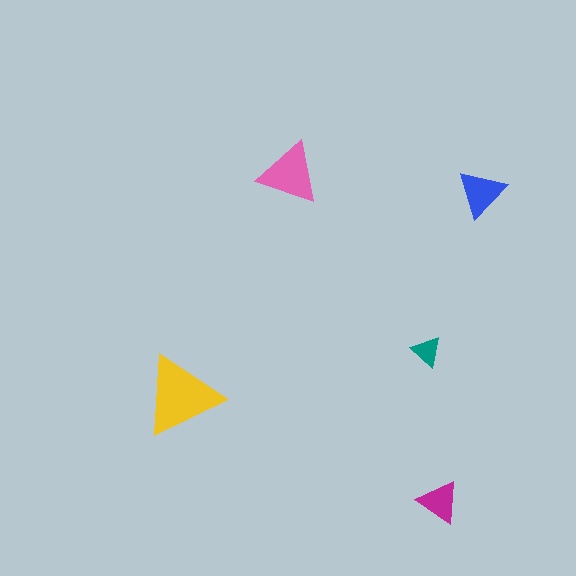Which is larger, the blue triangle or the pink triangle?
The pink one.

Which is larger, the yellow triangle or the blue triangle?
The yellow one.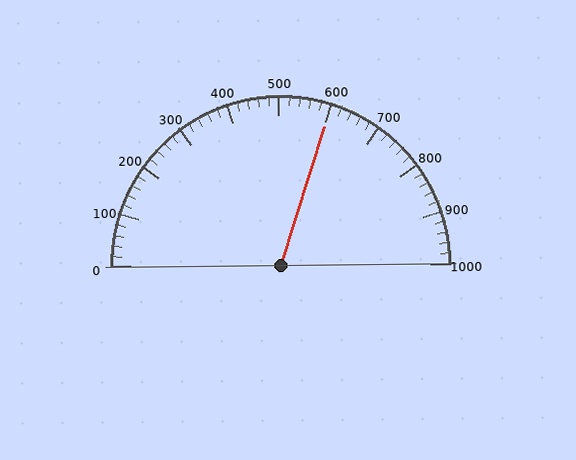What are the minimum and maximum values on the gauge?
The gauge ranges from 0 to 1000.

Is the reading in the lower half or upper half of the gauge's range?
The reading is in the upper half of the range (0 to 1000).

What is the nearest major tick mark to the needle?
The nearest major tick mark is 600.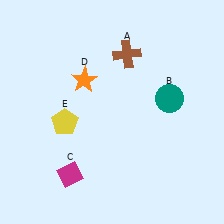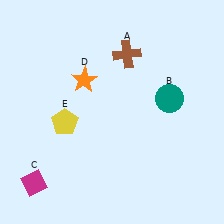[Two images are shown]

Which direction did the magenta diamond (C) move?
The magenta diamond (C) moved left.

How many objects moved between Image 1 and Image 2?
1 object moved between the two images.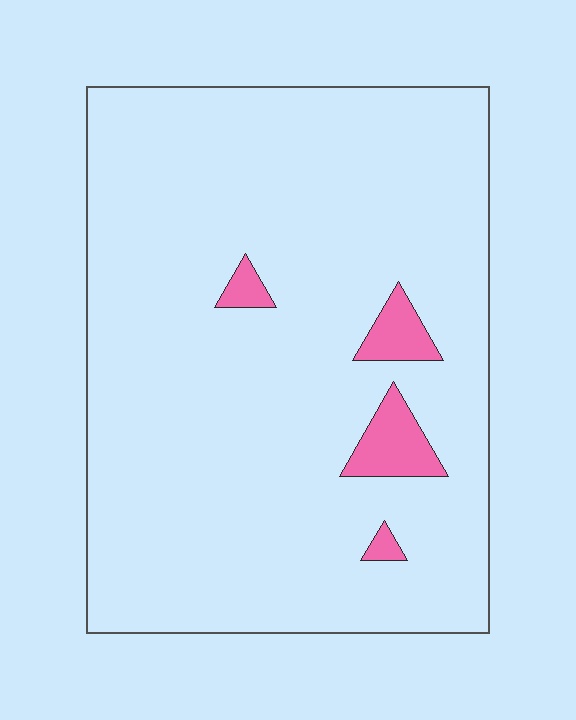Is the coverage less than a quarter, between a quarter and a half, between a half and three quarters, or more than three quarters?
Less than a quarter.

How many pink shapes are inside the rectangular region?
4.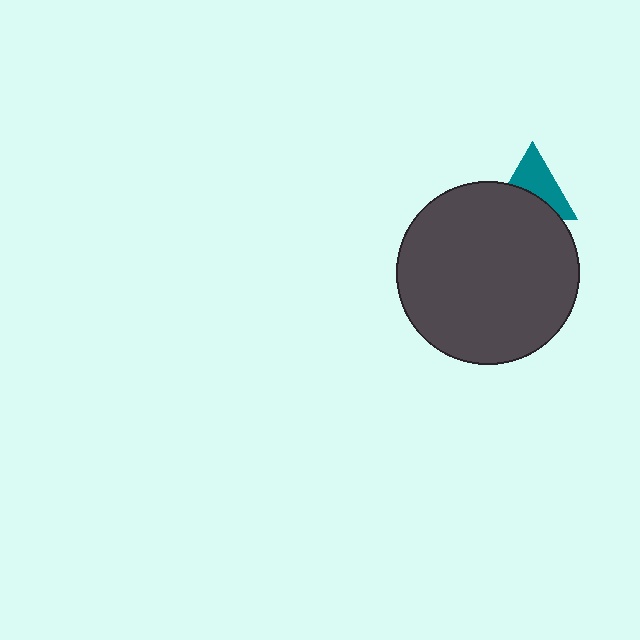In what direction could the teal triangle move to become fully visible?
The teal triangle could move up. That would shift it out from behind the dark gray circle entirely.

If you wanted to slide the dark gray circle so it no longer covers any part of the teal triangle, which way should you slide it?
Slide it down — that is the most direct way to separate the two shapes.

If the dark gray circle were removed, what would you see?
You would see the complete teal triangle.